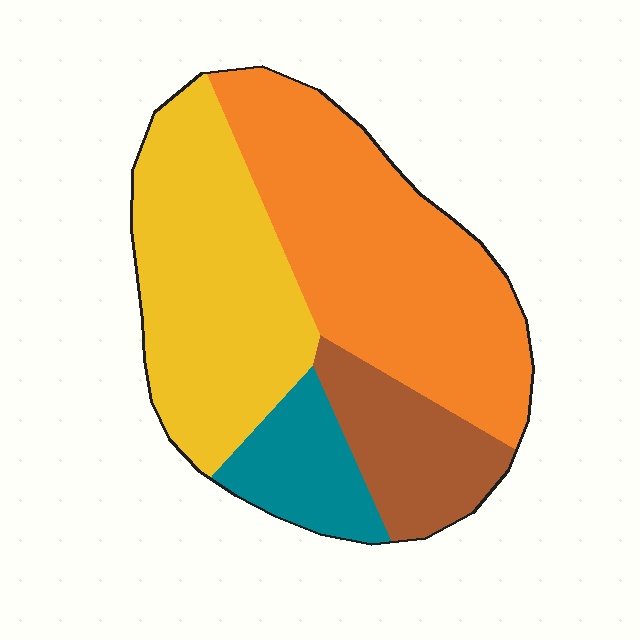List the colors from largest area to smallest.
From largest to smallest: orange, yellow, brown, teal.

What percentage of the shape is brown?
Brown covers roughly 15% of the shape.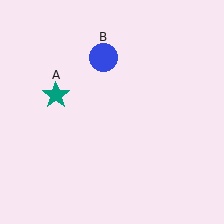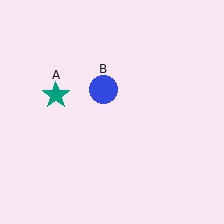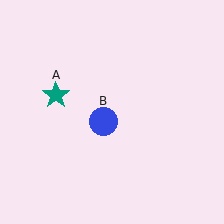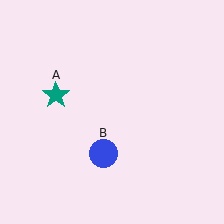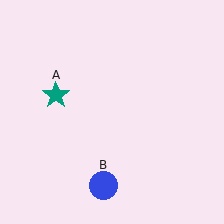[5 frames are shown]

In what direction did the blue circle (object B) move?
The blue circle (object B) moved down.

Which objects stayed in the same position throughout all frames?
Teal star (object A) remained stationary.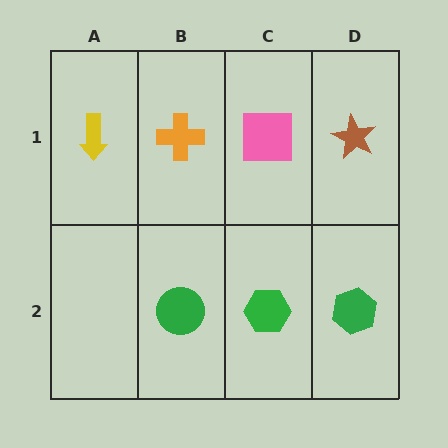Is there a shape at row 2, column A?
No, that cell is empty.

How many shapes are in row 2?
3 shapes.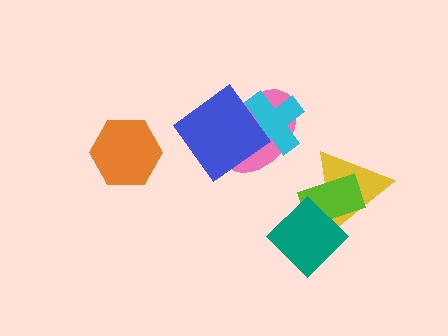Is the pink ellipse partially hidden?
Yes, it is partially covered by another shape.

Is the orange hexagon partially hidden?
No, no other shape covers it.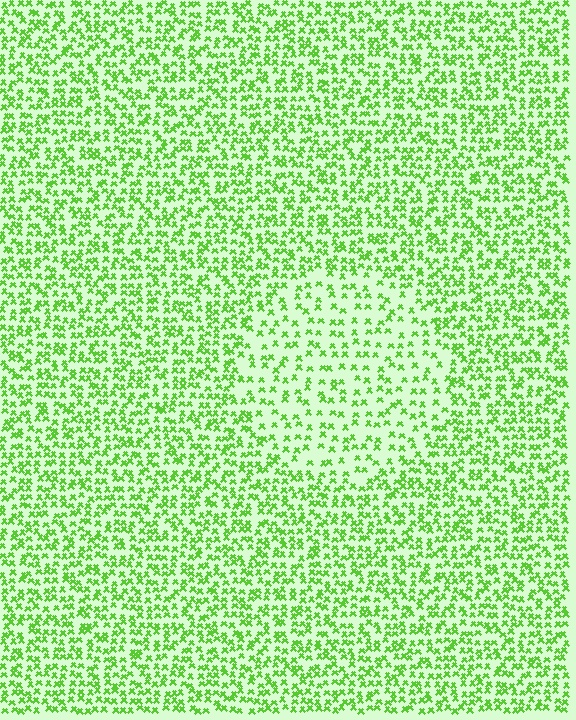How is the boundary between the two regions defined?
The boundary is defined by a change in element density (approximately 1.9x ratio). All elements are the same color, size, and shape.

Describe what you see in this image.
The image contains small lime elements arranged at two different densities. A circle-shaped region is visible where the elements are less densely packed than the surrounding area.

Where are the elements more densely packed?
The elements are more densely packed outside the circle boundary.